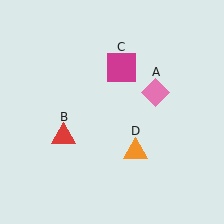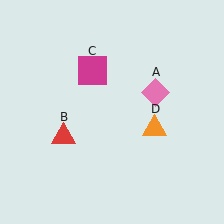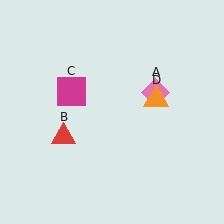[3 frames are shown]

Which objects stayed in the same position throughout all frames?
Pink diamond (object A) and red triangle (object B) remained stationary.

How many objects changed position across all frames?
2 objects changed position: magenta square (object C), orange triangle (object D).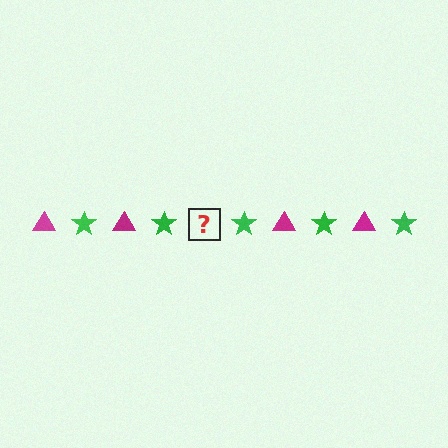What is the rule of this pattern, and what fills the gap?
The rule is that the pattern alternates between magenta triangle and green star. The gap should be filled with a magenta triangle.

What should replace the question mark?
The question mark should be replaced with a magenta triangle.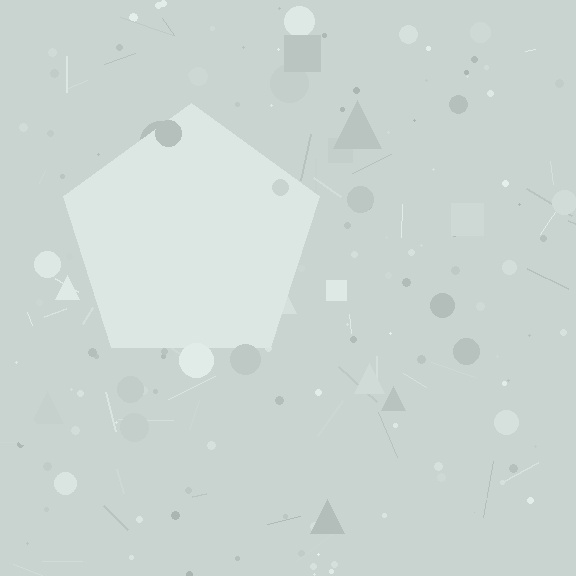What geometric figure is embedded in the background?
A pentagon is embedded in the background.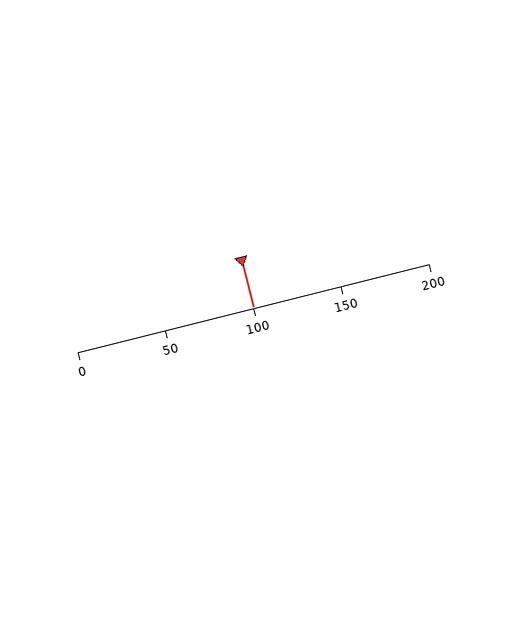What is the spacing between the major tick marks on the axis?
The major ticks are spaced 50 apart.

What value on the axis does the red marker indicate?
The marker indicates approximately 100.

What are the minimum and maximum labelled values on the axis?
The axis runs from 0 to 200.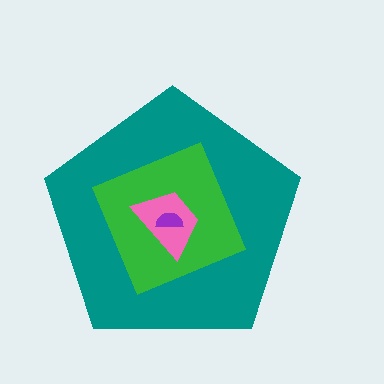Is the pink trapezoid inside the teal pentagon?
Yes.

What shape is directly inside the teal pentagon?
The green diamond.